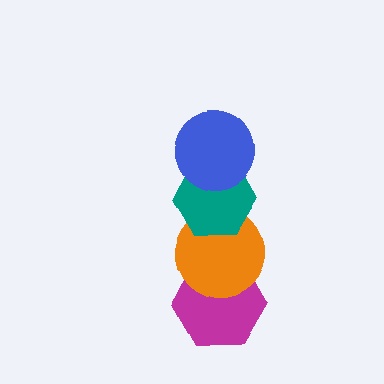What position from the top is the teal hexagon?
The teal hexagon is 2nd from the top.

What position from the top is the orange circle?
The orange circle is 3rd from the top.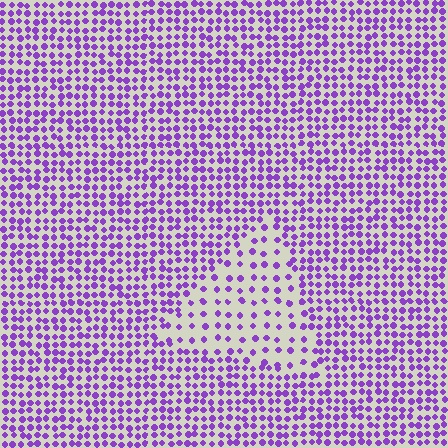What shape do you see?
I see a triangle.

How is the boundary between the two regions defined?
The boundary is defined by a change in element density (approximately 2.2x ratio). All elements are the same color, size, and shape.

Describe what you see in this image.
The image contains small purple elements arranged at two different densities. A triangle-shaped region is visible where the elements are less densely packed than the surrounding area.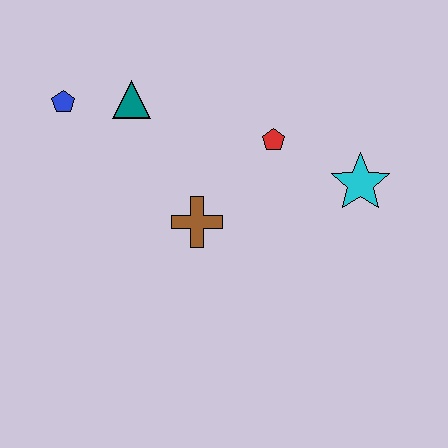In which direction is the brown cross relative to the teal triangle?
The brown cross is below the teal triangle.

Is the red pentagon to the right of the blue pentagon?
Yes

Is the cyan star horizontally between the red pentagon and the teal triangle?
No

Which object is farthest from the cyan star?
The blue pentagon is farthest from the cyan star.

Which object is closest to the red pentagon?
The cyan star is closest to the red pentagon.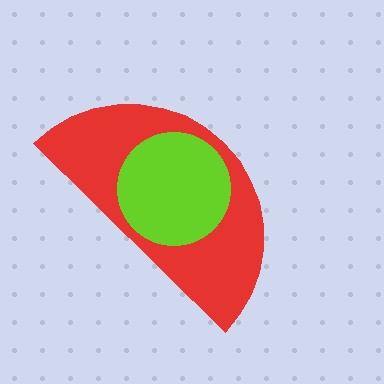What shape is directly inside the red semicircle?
The lime circle.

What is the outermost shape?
The red semicircle.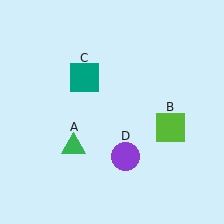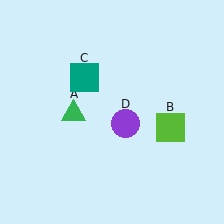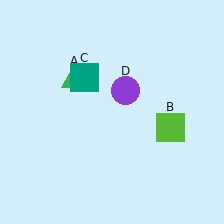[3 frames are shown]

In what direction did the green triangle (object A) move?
The green triangle (object A) moved up.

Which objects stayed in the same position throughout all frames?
Lime square (object B) and teal square (object C) remained stationary.